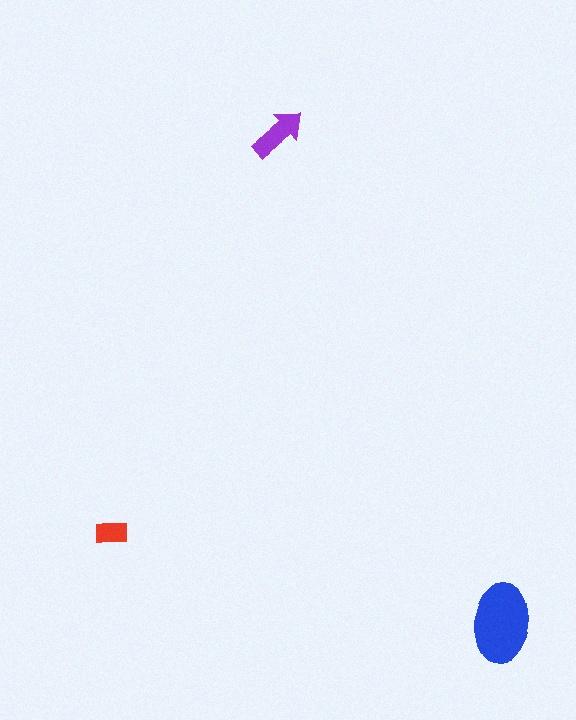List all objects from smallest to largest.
The red rectangle, the purple arrow, the blue ellipse.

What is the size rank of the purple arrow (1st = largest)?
2nd.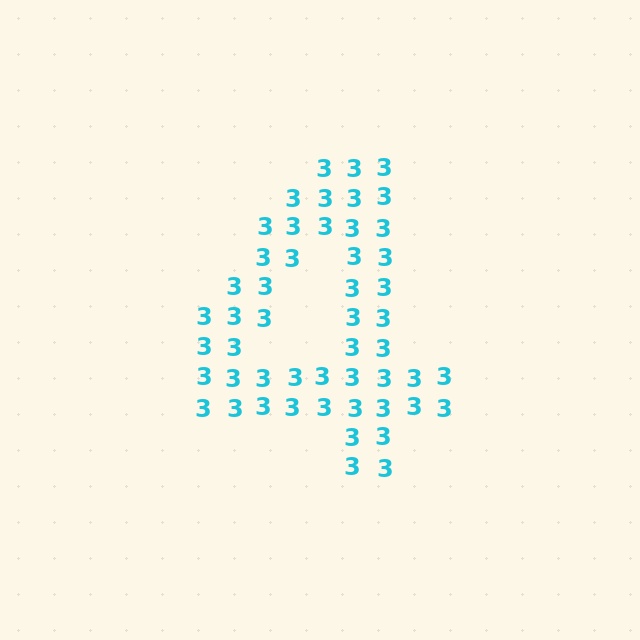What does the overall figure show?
The overall figure shows the digit 4.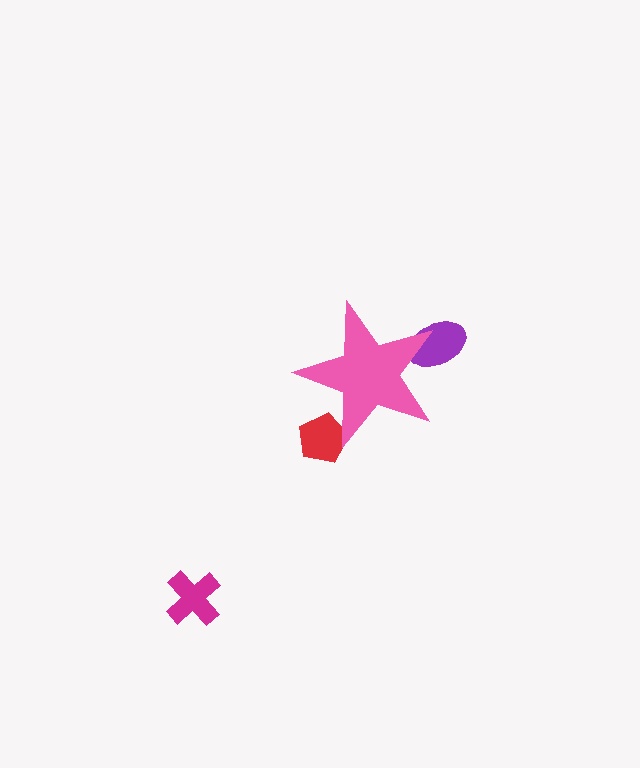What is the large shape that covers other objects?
A pink star.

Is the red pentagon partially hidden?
Yes, the red pentagon is partially hidden behind the pink star.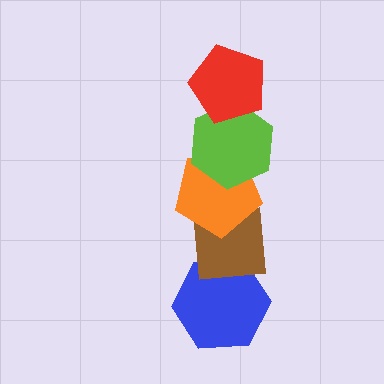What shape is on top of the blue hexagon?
The brown square is on top of the blue hexagon.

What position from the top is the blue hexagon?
The blue hexagon is 5th from the top.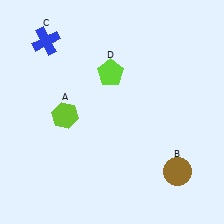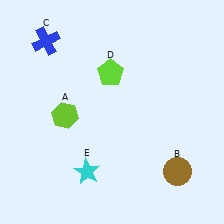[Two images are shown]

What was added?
A cyan star (E) was added in Image 2.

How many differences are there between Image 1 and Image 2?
There is 1 difference between the two images.